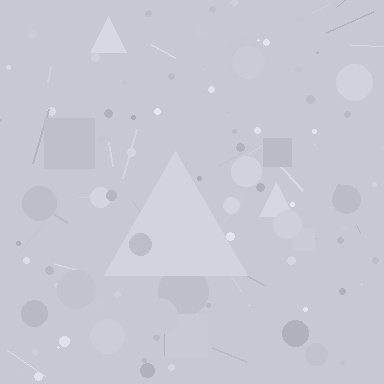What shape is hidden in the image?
A triangle is hidden in the image.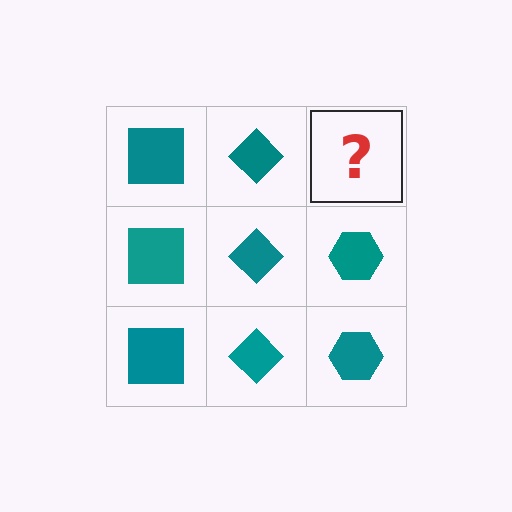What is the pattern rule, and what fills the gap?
The rule is that each column has a consistent shape. The gap should be filled with a teal hexagon.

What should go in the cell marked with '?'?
The missing cell should contain a teal hexagon.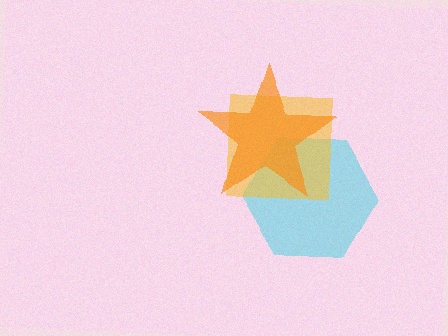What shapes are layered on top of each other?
The layered shapes are: a cyan hexagon, a yellow square, an orange star.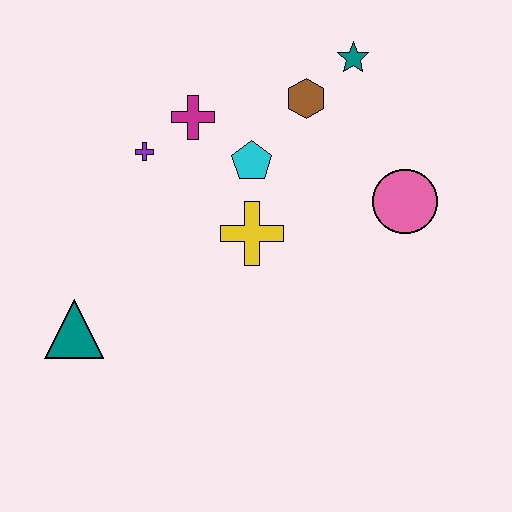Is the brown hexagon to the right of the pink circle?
No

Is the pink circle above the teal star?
No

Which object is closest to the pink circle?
The brown hexagon is closest to the pink circle.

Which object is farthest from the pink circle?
The teal triangle is farthest from the pink circle.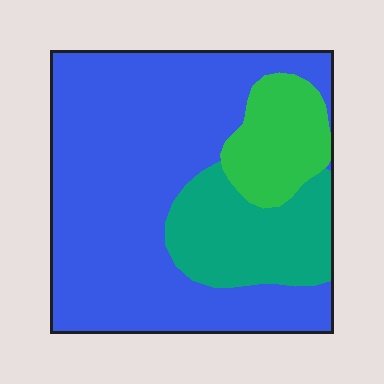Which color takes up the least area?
Green, at roughly 15%.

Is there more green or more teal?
Teal.